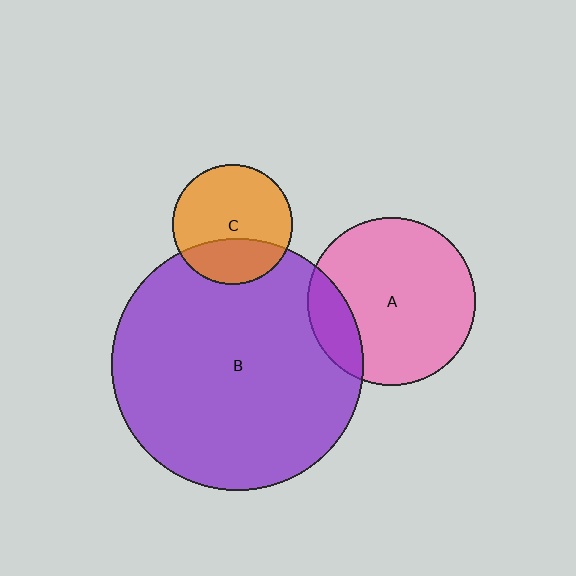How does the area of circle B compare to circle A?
Approximately 2.2 times.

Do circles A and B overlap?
Yes.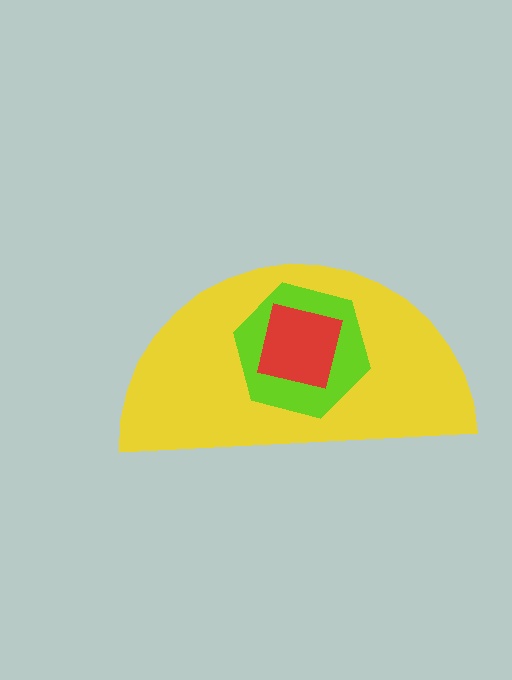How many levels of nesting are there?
3.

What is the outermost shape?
The yellow semicircle.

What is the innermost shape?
The red square.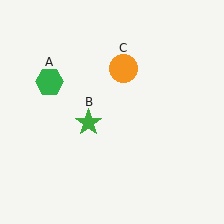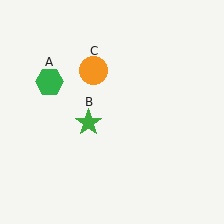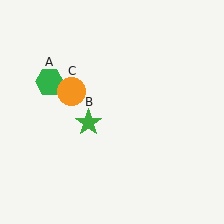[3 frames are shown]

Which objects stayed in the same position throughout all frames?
Green hexagon (object A) and green star (object B) remained stationary.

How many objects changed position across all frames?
1 object changed position: orange circle (object C).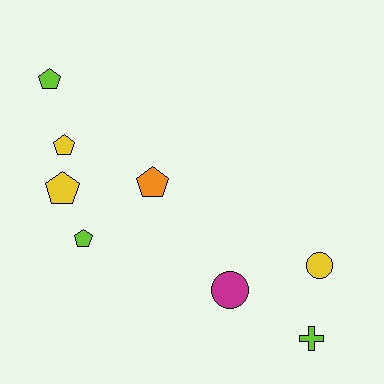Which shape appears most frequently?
Pentagon, with 5 objects.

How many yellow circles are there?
There is 1 yellow circle.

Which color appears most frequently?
Yellow, with 3 objects.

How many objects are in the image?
There are 8 objects.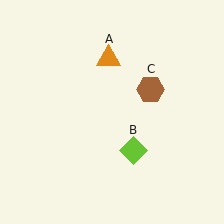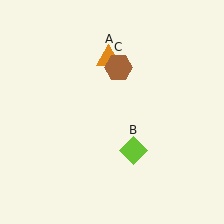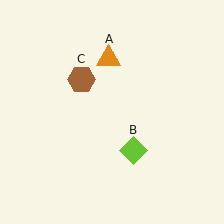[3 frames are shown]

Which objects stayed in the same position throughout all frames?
Orange triangle (object A) and lime diamond (object B) remained stationary.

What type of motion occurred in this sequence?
The brown hexagon (object C) rotated counterclockwise around the center of the scene.